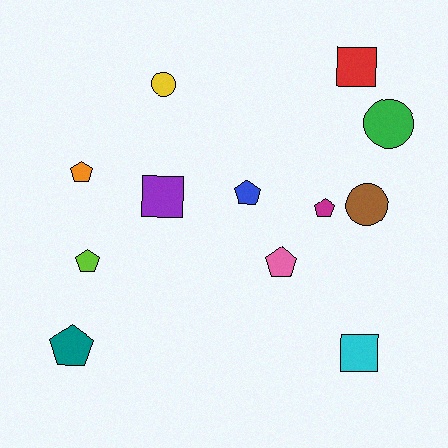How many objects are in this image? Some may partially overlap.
There are 12 objects.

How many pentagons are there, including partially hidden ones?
There are 6 pentagons.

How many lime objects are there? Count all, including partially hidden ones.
There is 1 lime object.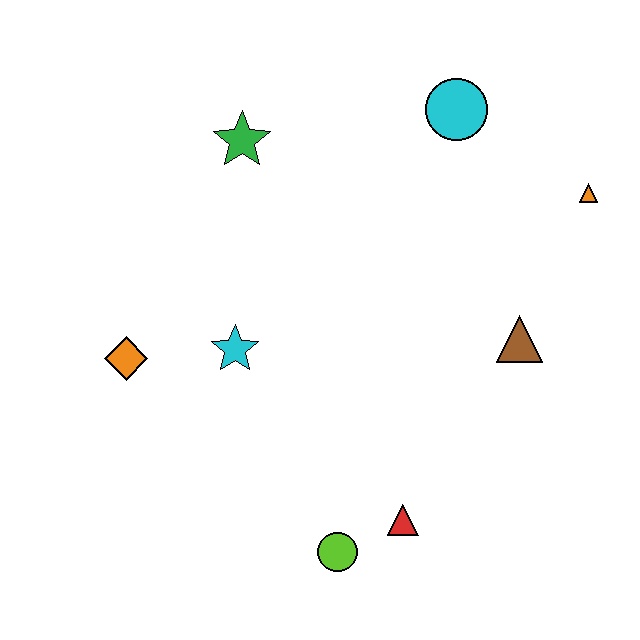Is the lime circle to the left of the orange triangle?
Yes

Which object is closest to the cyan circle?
The orange triangle is closest to the cyan circle.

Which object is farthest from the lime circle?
The cyan circle is farthest from the lime circle.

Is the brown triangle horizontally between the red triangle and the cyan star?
No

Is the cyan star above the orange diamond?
Yes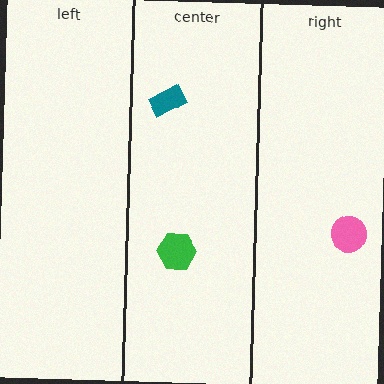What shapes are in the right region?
The pink circle.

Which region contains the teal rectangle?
The center region.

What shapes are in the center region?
The green hexagon, the teal rectangle.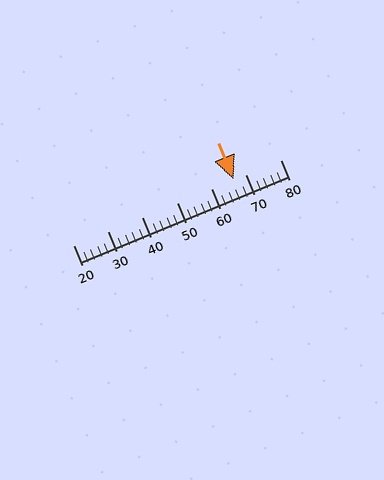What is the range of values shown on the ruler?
The ruler shows values from 20 to 80.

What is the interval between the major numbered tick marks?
The major tick marks are spaced 10 units apart.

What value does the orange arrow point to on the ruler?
The orange arrow points to approximately 66.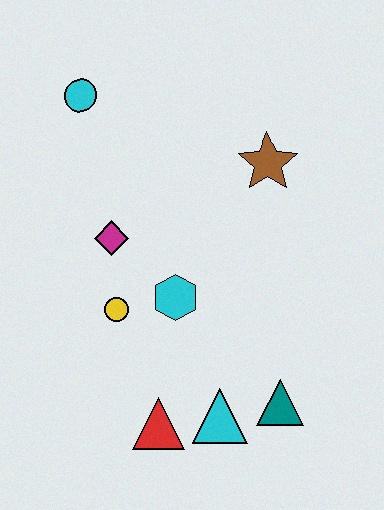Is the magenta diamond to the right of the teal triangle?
No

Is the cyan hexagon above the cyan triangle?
Yes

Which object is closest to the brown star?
The cyan hexagon is closest to the brown star.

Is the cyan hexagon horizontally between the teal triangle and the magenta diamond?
Yes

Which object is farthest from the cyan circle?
The teal triangle is farthest from the cyan circle.